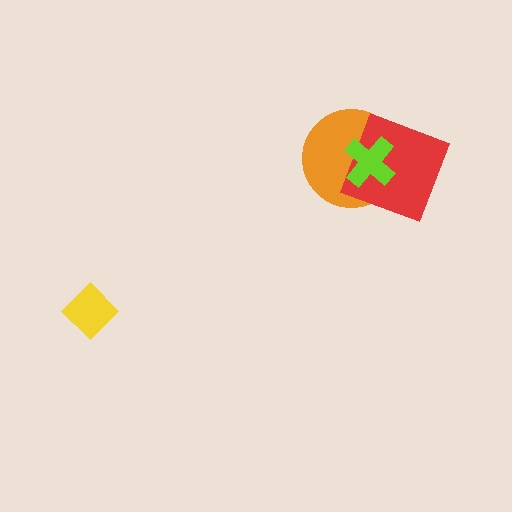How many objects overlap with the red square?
2 objects overlap with the red square.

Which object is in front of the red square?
The lime cross is in front of the red square.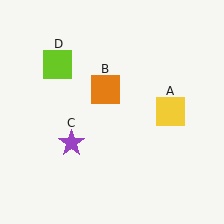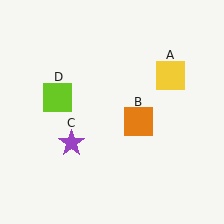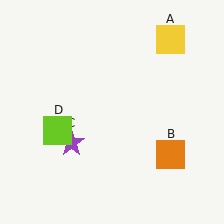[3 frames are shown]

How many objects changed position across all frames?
3 objects changed position: yellow square (object A), orange square (object B), lime square (object D).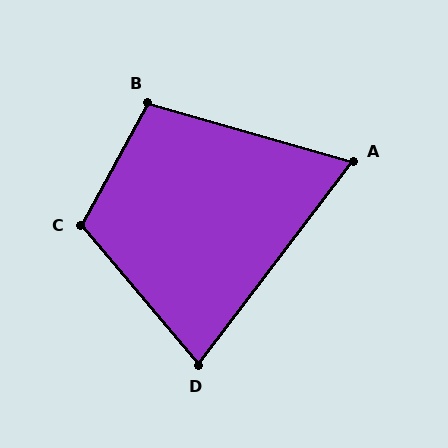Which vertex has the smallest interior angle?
A, at approximately 69 degrees.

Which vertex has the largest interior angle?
C, at approximately 111 degrees.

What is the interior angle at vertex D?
Approximately 78 degrees (acute).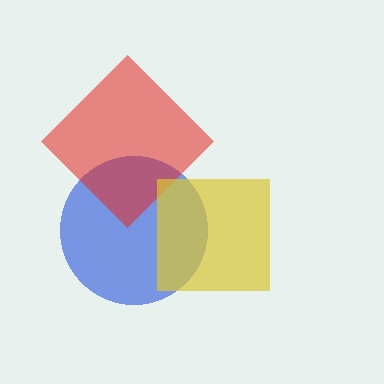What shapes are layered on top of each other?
The layered shapes are: a blue circle, a red diamond, a yellow square.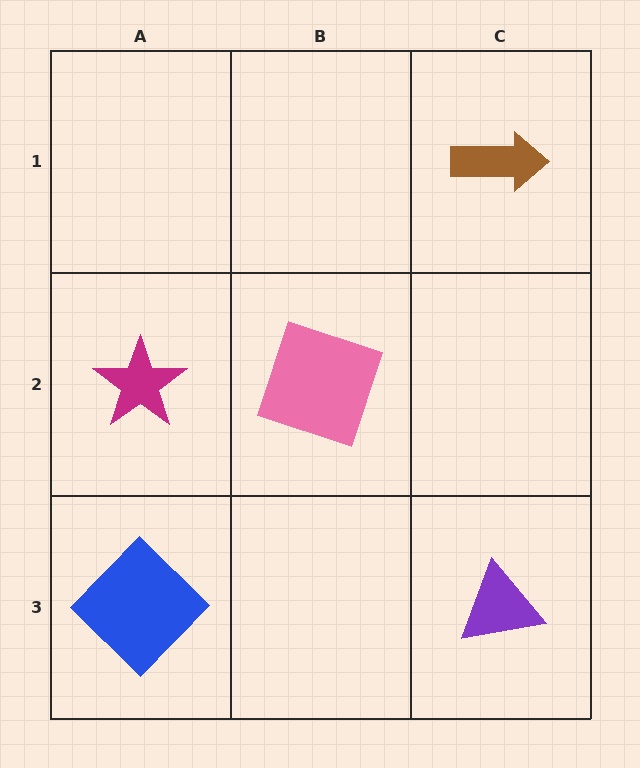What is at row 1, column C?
A brown arrow.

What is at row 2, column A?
A magenta star.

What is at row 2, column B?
A pink square.